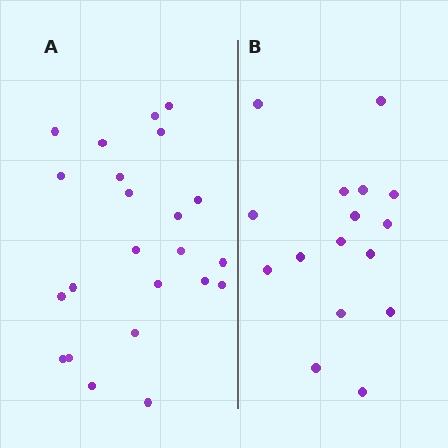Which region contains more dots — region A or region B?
Region A (the left region) has more dots.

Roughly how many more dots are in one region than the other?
Region A has roughly 8 or so more dots than region B.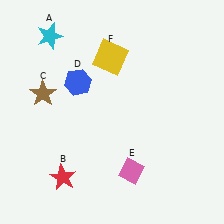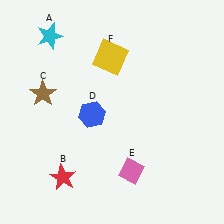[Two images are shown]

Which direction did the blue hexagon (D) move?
The blue hexagon (D) moved down.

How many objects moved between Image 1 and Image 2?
1 object moved between the two images.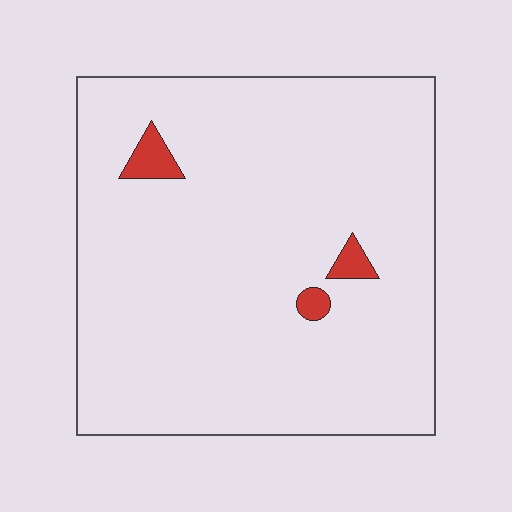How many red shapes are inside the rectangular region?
3.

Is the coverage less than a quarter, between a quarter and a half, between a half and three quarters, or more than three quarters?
Less than a quarter.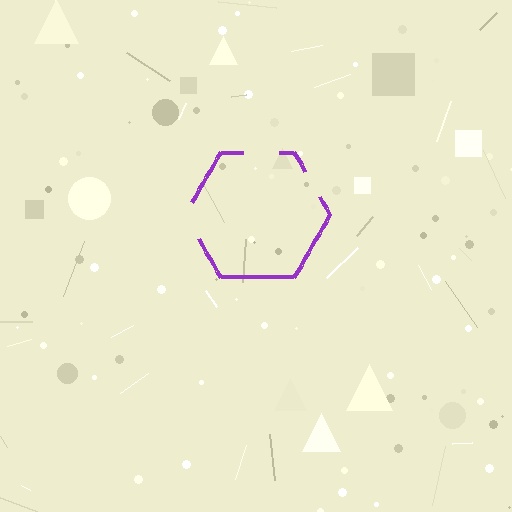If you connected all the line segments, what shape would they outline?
They would outline a hexagon.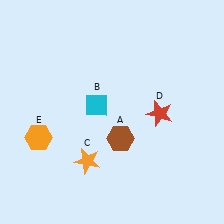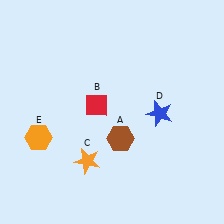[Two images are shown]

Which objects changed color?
B changed from cyan to red. D changed from red to blue.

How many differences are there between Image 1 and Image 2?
There are 2 differences between the two images.